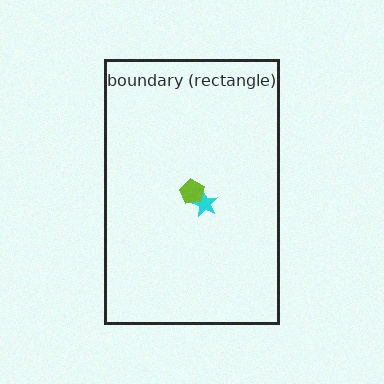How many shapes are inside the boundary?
2 inside, 0 outside.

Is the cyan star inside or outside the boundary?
Inside.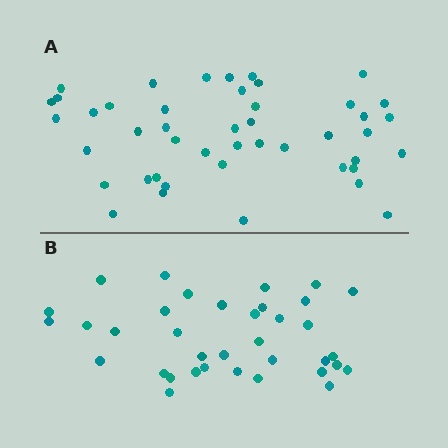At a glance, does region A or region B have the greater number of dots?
Region A (the top region) has more dots.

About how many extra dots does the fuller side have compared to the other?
Region A has roughly 8 or so more dots than region B.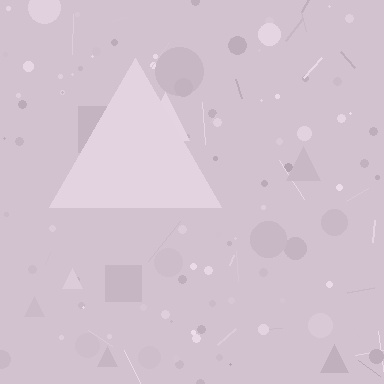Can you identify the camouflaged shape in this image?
The camouflaged shape is a triangle.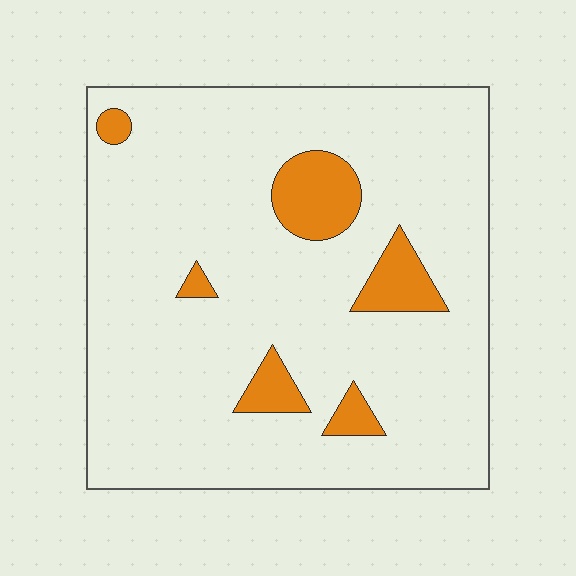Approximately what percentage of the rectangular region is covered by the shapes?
Approximately 10%.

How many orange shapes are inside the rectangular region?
6.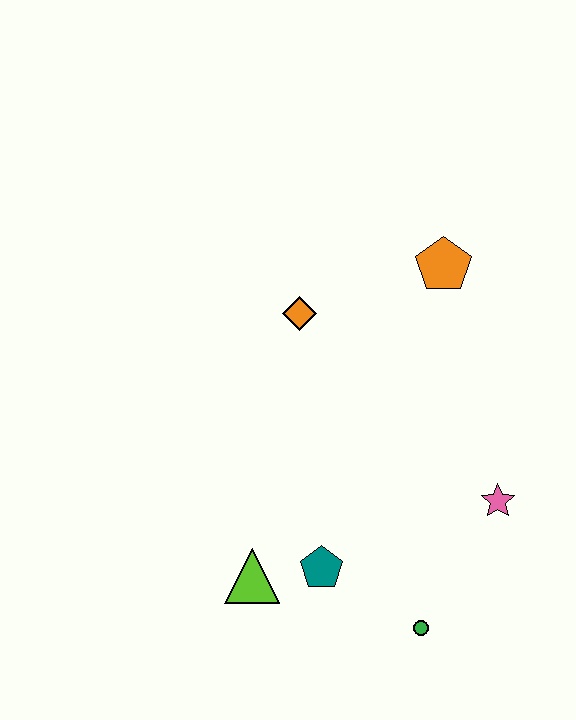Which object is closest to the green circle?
The teal pentagon is closest to the green circle.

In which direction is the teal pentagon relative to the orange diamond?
The teal pentagon is below the orange diamond.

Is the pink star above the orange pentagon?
No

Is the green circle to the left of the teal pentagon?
No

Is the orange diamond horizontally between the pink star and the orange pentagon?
No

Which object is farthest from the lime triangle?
The orange pentagon is farthest from the lime triangle.